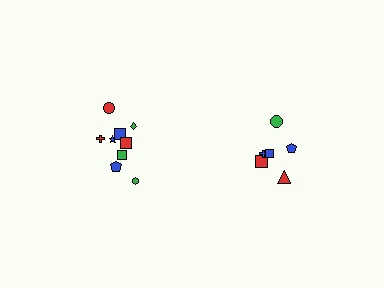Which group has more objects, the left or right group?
The left group.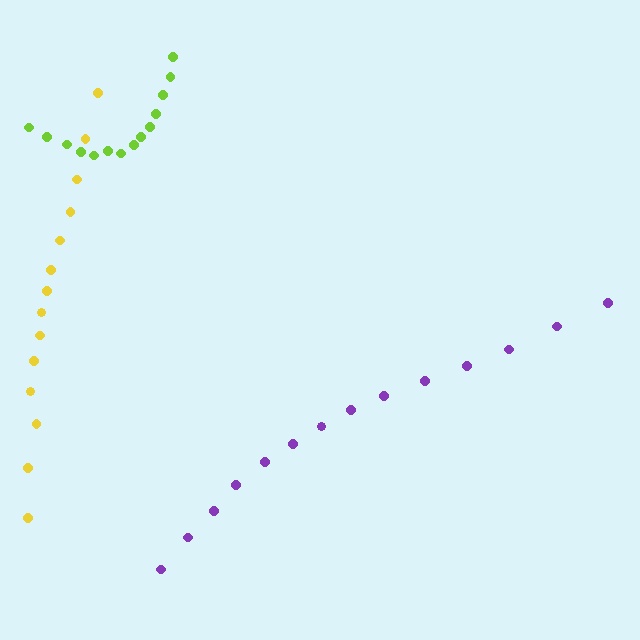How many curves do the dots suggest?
There are 3 distinct paths.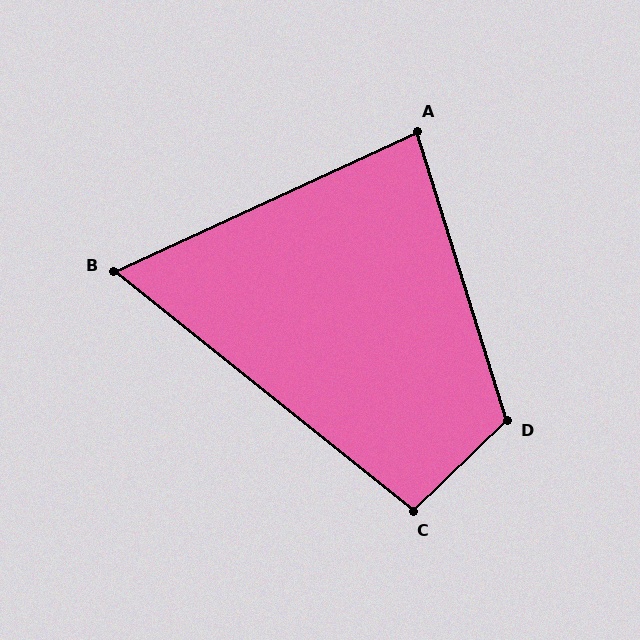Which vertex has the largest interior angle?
D, at approximately 117 degrees.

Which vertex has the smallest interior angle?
B, at approximately 63 degrees.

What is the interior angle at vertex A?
Approximately 83 degrees (acute).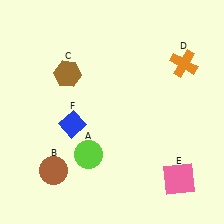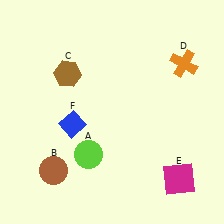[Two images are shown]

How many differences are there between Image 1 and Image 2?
There is 1 difference between the two images.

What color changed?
The square (E) changed from pink in Image 1 to magenta in Image 2.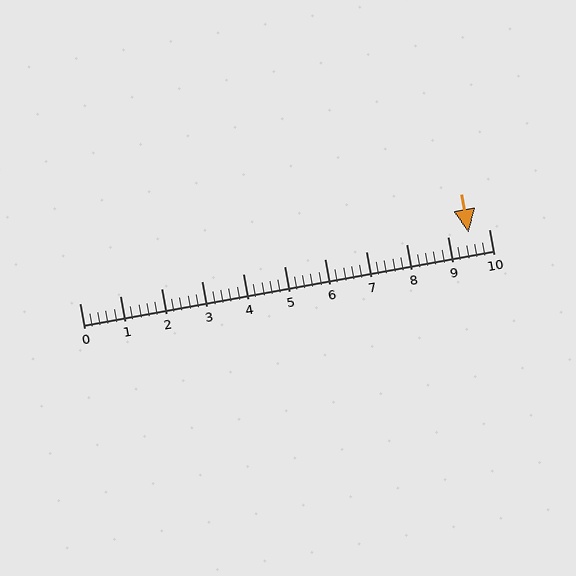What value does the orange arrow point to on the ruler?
The orange arrow points to approximately 9.5.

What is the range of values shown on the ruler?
The ruler shows values from 0 to 10.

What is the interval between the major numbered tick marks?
The major tick marks are spaced 1 units apart.